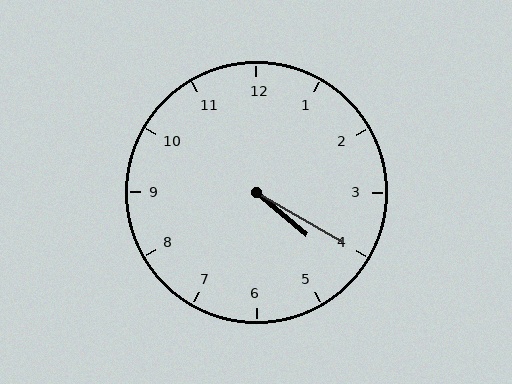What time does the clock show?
4:20.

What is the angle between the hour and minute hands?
Approximately 10 degrees.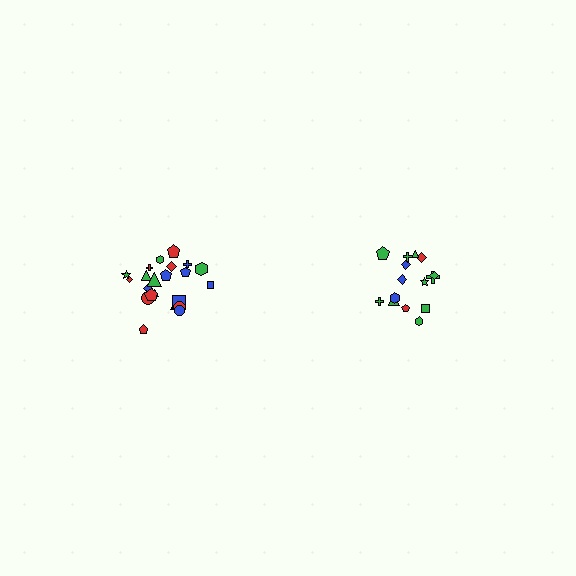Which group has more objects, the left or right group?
The left group.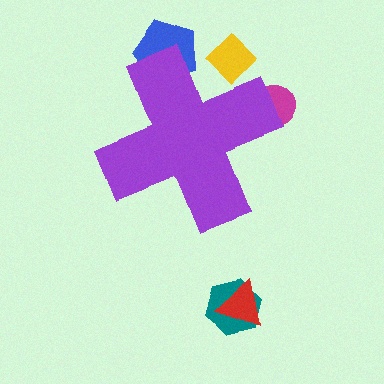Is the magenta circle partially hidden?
Yes, the magenta circle is partially hidden behind the purple cross.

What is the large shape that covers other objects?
A purple cross.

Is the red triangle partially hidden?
No, the red triangle is fully visible.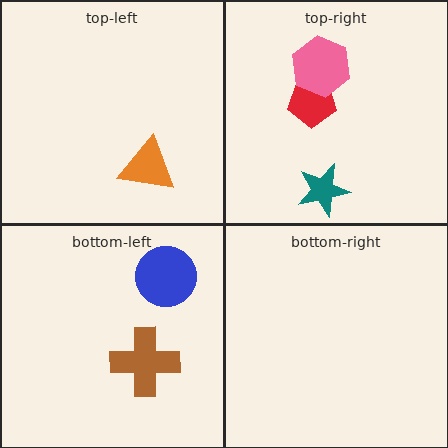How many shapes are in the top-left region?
1.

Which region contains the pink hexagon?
The top-right region.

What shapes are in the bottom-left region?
The blue circle, the brown cross.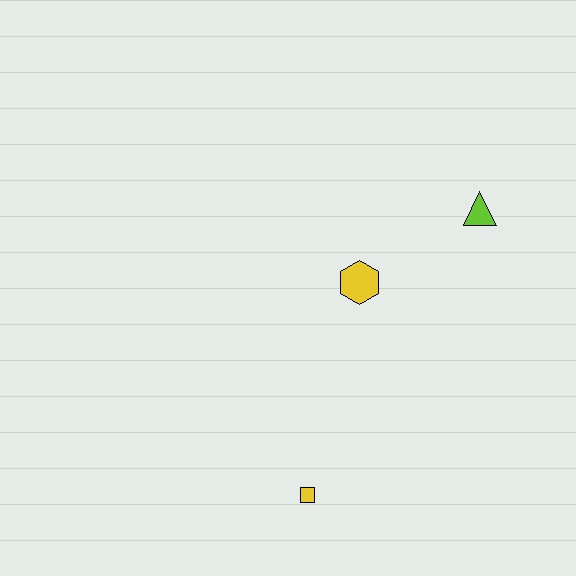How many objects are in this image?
There are 3 objects.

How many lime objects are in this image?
There is 1 lime object.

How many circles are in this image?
There are no circles.